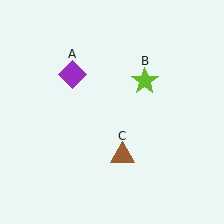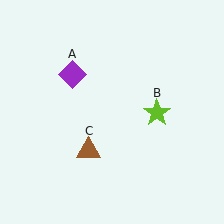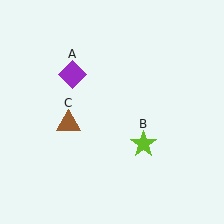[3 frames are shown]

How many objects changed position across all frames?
2 objects changed position: lime star (object B), brown triangle (object C).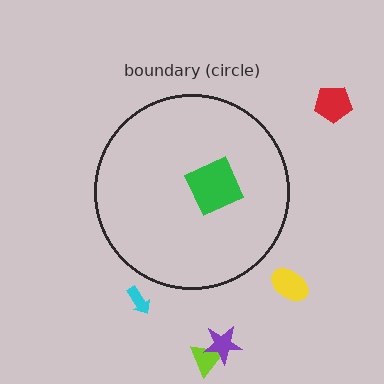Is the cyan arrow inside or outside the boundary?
Outside.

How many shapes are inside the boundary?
1 inside, 5 outside.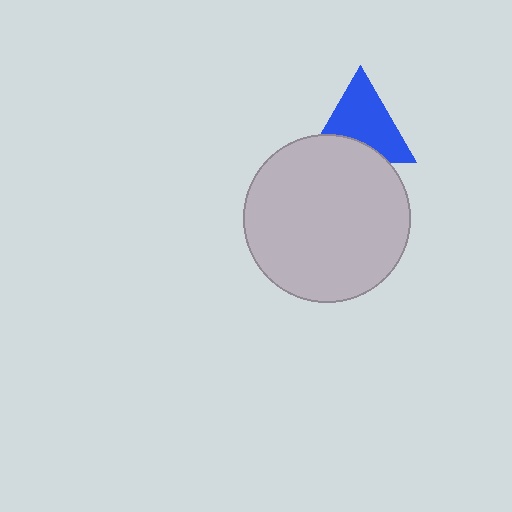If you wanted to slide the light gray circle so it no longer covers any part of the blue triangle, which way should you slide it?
Slide it down — that is the most direct way to separate the two shapes.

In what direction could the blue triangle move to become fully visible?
The blue triangle could move up. That would shift it out from behind the light gray circle entirely.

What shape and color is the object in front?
The object in front is a light gray circle.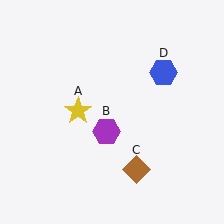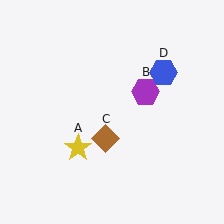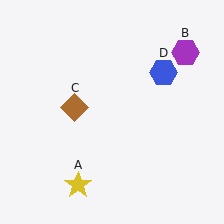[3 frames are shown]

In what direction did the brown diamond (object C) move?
The brown diamond (object C) moved up and to the left.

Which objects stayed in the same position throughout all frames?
Blue hexagon (object D) remained stationary.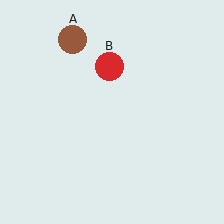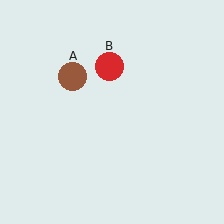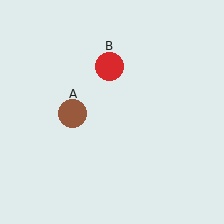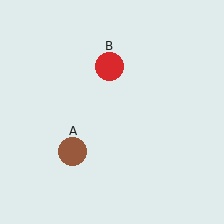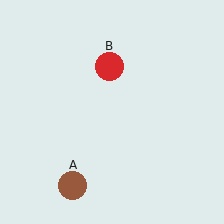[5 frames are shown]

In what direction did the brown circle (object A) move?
The brown circle (object A) moved down.